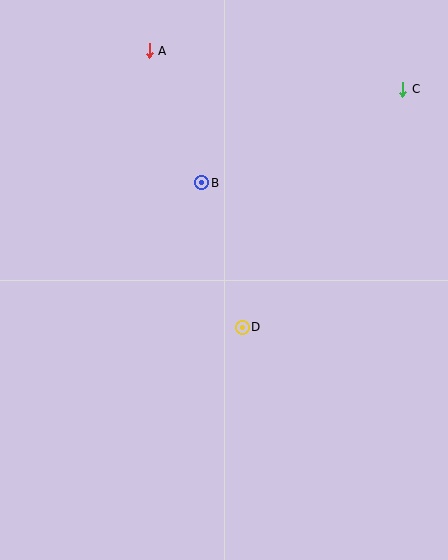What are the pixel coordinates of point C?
Point C is at (403, 89).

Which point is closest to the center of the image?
Point D at (242, 327) is closest to the center.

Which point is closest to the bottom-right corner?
Point D is closest to the bottom-right corner.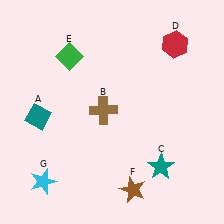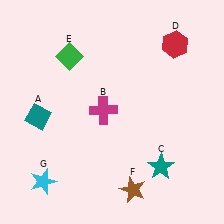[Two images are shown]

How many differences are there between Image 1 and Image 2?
There is 1 difference between the two images.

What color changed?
The cross (B) changed from brown in Image 1 to magenta in Image 2.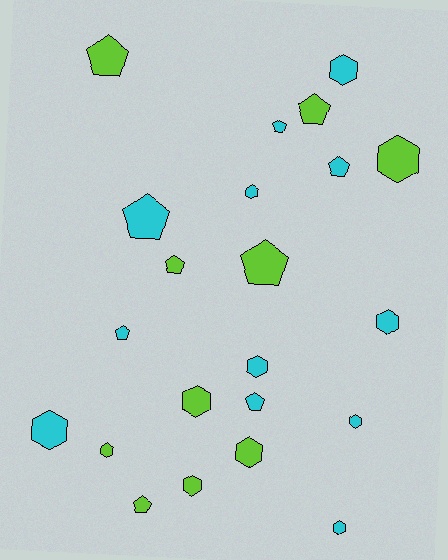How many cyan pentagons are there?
There are 5 cyan pentagons.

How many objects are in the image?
There are 22 objects.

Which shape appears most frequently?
Hexagon, with 12 objects.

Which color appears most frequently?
Cyan, with 12 objects.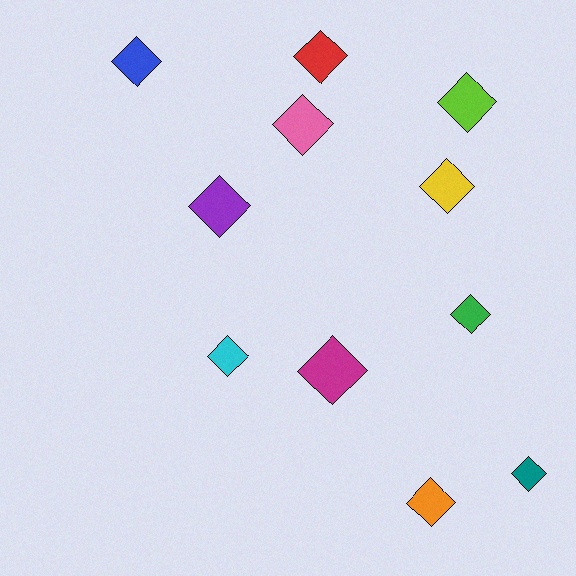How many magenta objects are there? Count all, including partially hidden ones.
There is 1 magenta object.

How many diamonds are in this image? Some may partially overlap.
There are 11 diamonds.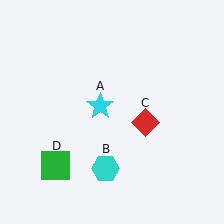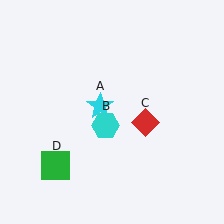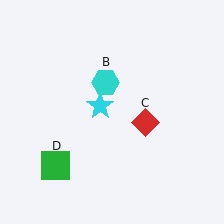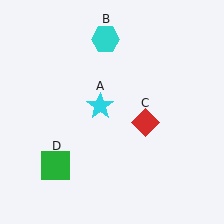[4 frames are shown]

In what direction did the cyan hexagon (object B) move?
The cyan hexagon (object B) moved up.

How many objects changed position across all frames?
1 object changed position: cyan hexagon (object B).